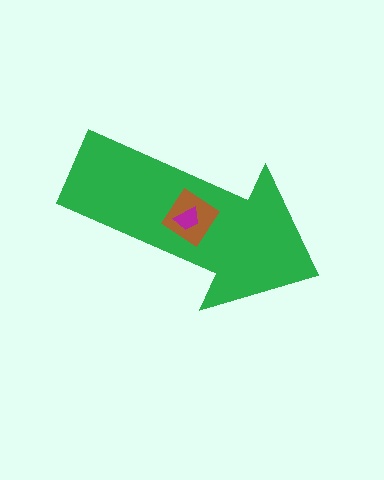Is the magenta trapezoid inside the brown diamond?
Yes.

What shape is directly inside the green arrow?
The brown diamond.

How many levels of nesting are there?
3.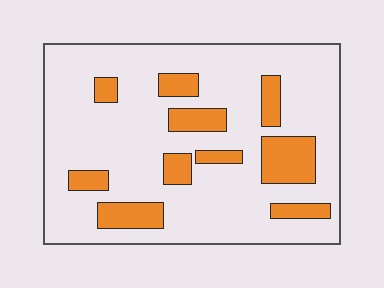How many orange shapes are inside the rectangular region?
10.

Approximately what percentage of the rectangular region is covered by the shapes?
Approximately 20%.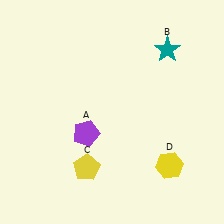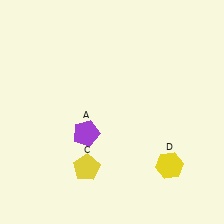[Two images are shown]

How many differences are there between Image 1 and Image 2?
There is 1 difference between the two images.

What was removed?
The teal star (B) was removed in Image 2.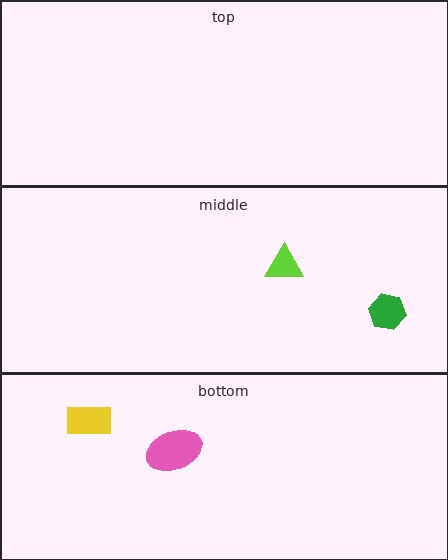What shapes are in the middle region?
The green hexagon, the lime triangle.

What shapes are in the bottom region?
The yellow rectangle, the pink ellipse.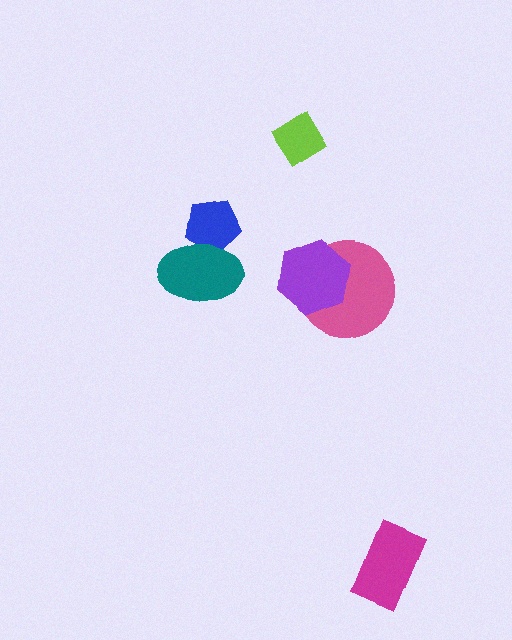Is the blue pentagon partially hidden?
Yes, it is partially covered by another shape.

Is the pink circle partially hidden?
Yes, it is partially covered by another shape.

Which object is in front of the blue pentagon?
The teal ellipse is in front of the blue pentagon.